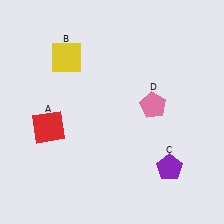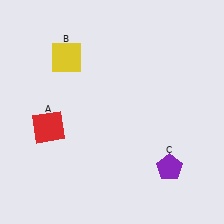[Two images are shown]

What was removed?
The pink pentagon (D) was removed in Image 2.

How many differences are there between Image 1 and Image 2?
There is 1 difference between the two images.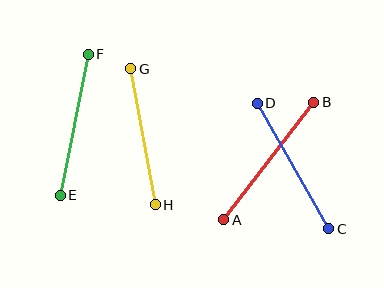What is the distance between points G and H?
The distance is approximately 138 pixels.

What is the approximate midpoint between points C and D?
The midpoint is at approximately (293, 166) pixels.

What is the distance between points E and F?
The distance is approximately 144 pixels.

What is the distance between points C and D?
The distance is approximately 144 pixels.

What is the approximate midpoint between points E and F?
The midpoint is at approximately (74, 125) pixels.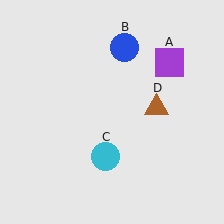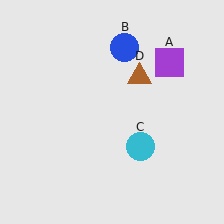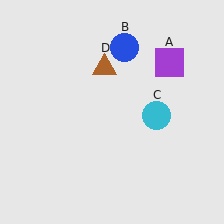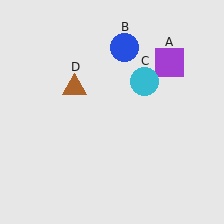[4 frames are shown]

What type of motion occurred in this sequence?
The cyan circle (object C), brown triangle (object D) rotated counterclockwise around the center of the scene.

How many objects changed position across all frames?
2 objects changed position: cyan circle (object C), brown triangle (object D).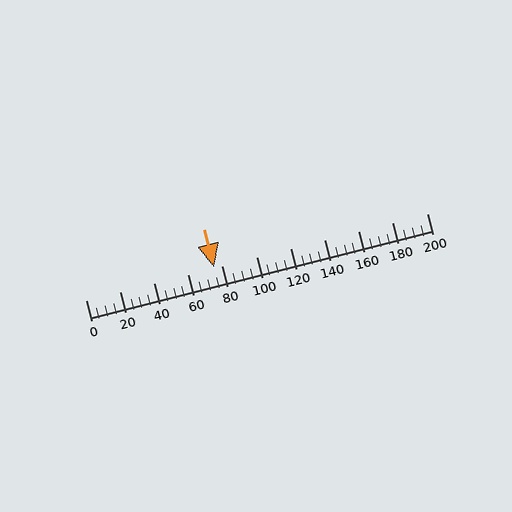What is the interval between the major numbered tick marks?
The major tick marks are spaced 20 units apart.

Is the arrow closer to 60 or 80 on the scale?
The arrow is closer to 80.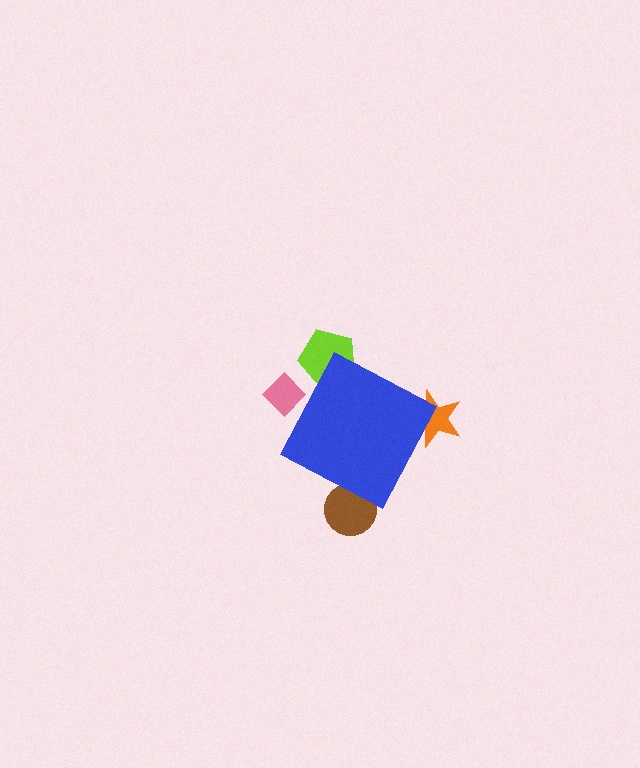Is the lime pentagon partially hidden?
Yes, the lime pentagon is partially hidden behind the blue diamond.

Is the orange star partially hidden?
Yes, the orange star is partially hidden behind the blue diamond.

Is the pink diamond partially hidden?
Yes, the pink diamond is partially hidden behind the blue diamond.